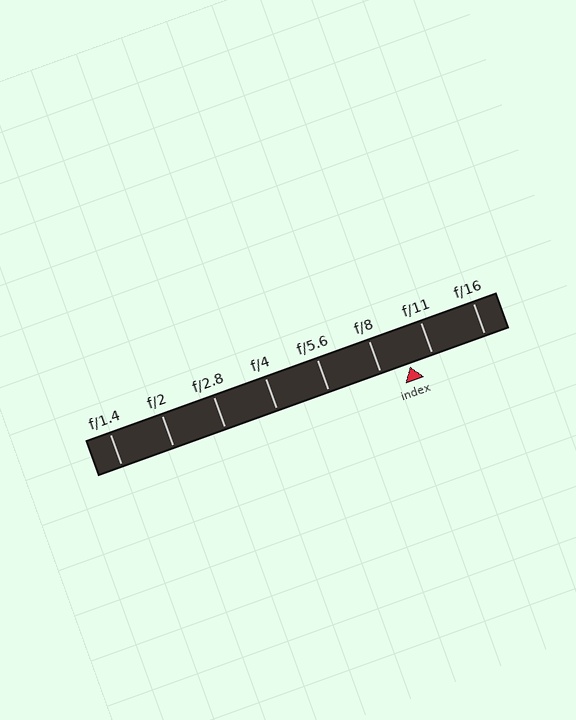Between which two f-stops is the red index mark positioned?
The index mark is between f/8 and f/11.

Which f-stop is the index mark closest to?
The index mark is closest to f/11.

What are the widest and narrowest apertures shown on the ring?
The widest aperture shown is f/1.4 and the narrowest is f/16.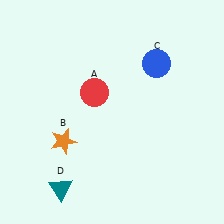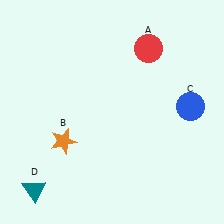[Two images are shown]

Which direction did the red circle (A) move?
The red circle (A) moved right.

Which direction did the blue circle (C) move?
The blue circle (C) moved down.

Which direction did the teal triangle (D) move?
The teal triangle (D) moved left.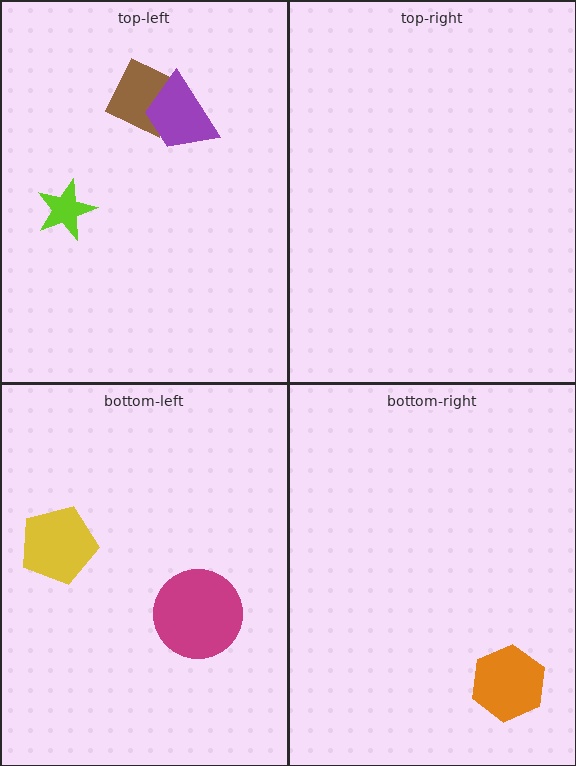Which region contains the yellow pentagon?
The bottom-left region.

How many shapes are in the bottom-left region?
2.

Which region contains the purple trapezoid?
The top-left region.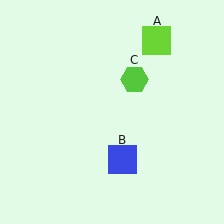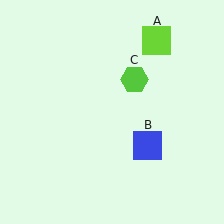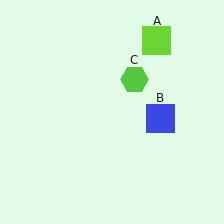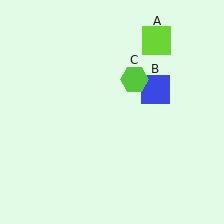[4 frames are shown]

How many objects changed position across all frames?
1 object changed position: blue square (object B).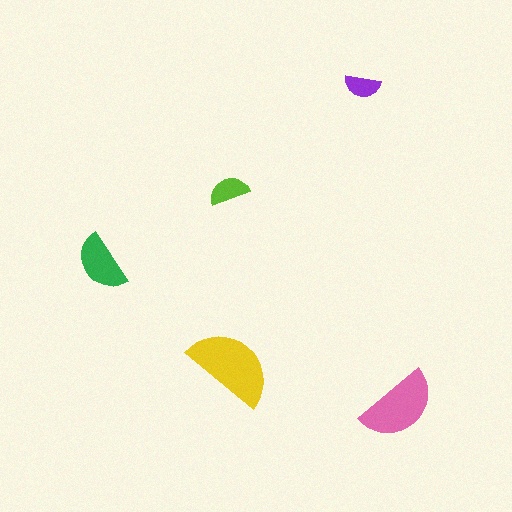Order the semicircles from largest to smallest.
the yellow one, the pink one, the green one, the lime one, the purple one.